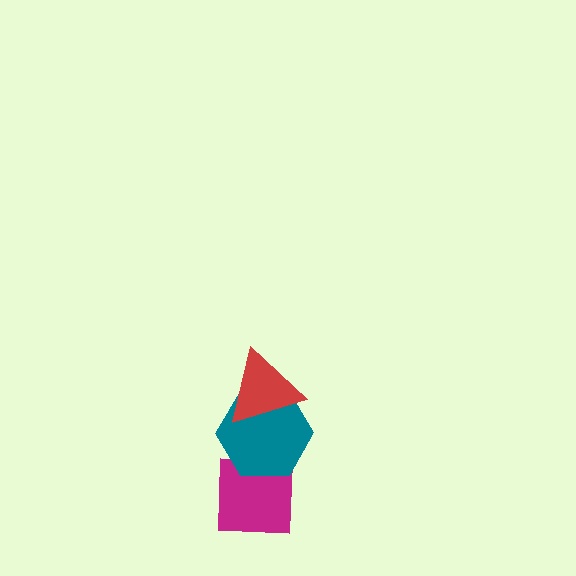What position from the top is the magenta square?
The magenta square is 3rd from the top.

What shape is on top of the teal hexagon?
The red triangle is on top of the teal hexagon.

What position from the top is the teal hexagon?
The teal hexagon is 2nd from the top.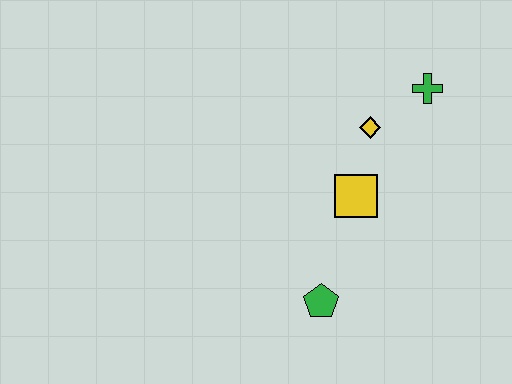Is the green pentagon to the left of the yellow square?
Yes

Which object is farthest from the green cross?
The green pentagon is farthest from the green cross.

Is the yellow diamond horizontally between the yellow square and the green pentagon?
No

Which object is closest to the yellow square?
The yellow diamond is closest to the yellow square.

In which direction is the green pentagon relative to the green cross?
The green pentagon is below the green cross.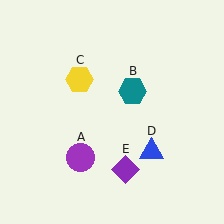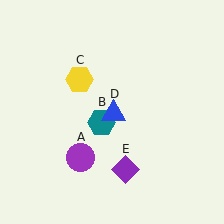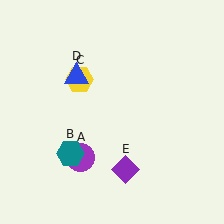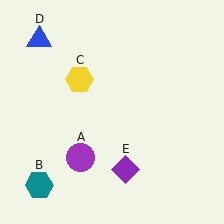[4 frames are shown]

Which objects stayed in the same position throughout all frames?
Purple circle (object A) and yellow hexagon (object C) and purple diamond (object E) remained stationary.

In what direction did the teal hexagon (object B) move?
The teal hexagon (object B) moved down and to the left.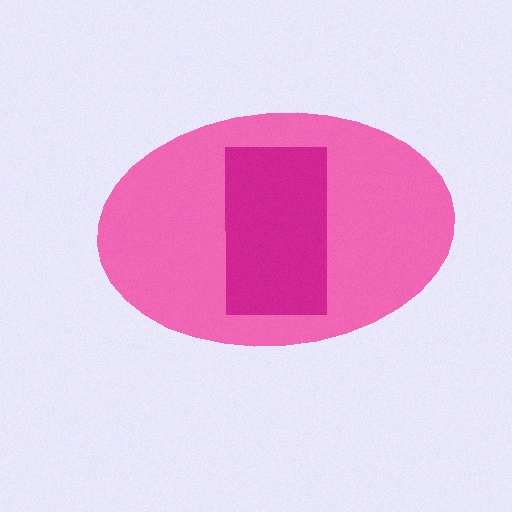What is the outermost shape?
The pink ellipse.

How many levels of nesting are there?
2.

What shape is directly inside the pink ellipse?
The magenta rectangle.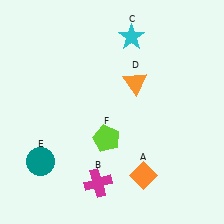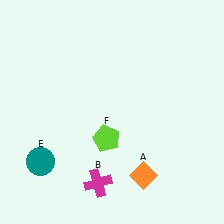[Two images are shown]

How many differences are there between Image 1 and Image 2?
There are 2 differences between the two images.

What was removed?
The orange triangle (D), the cyan star (C) were removed in Image 2.